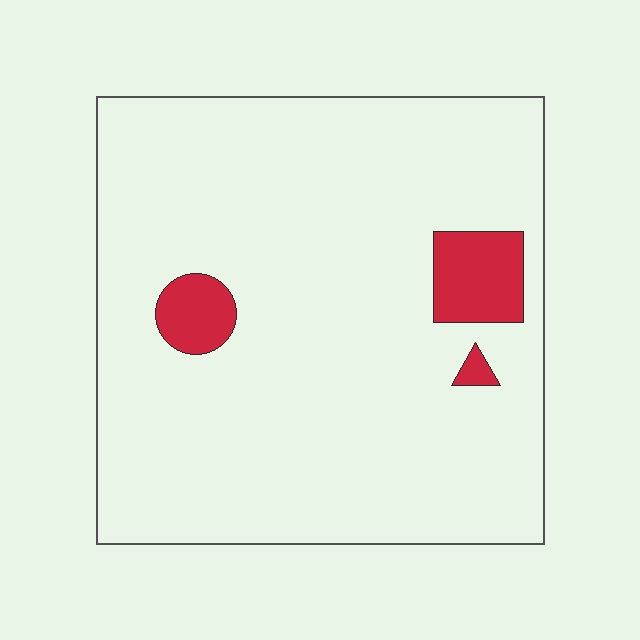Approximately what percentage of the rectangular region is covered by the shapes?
Approximately 5%.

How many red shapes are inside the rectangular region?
3.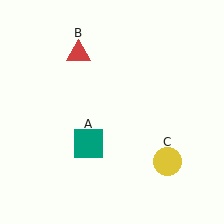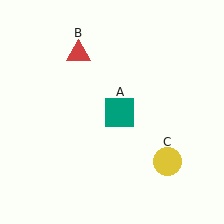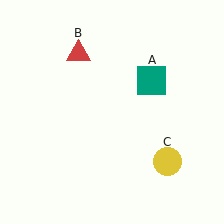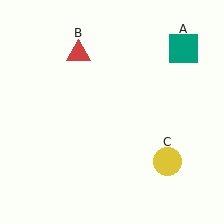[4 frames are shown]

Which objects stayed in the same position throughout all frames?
Red triangle (object B) and yellow circle (object C) remained stationary.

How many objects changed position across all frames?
1 object changed position: teal square (object A).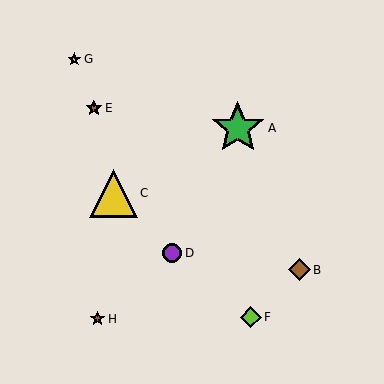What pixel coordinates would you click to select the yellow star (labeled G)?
Click at (74, 59) to select the yellow star G.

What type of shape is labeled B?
Shape B is a brown diamond.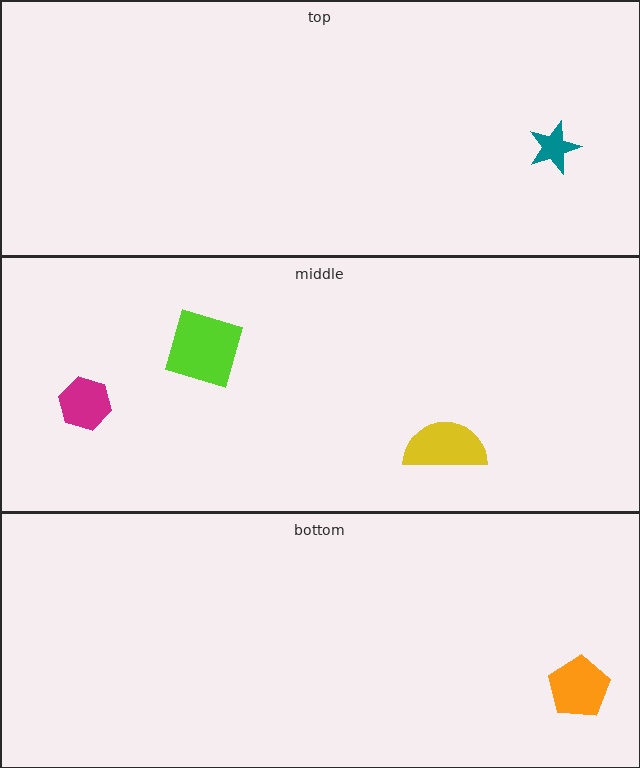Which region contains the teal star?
The top region.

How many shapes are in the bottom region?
1.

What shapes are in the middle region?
The lime square, the yellow semicircle, the magenta hexagon.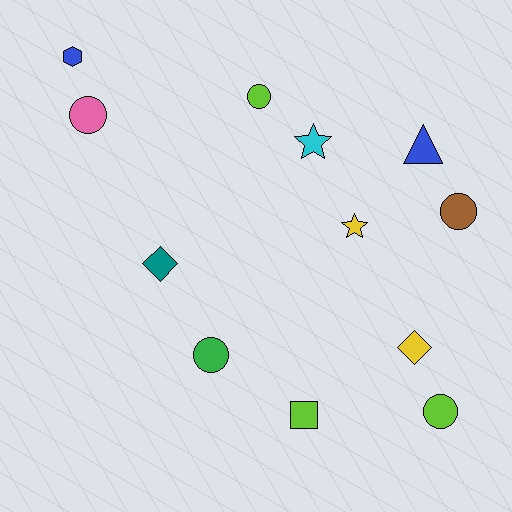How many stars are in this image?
There are 2 stars.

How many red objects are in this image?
There are no red objects.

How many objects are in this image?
There are 12 objects.